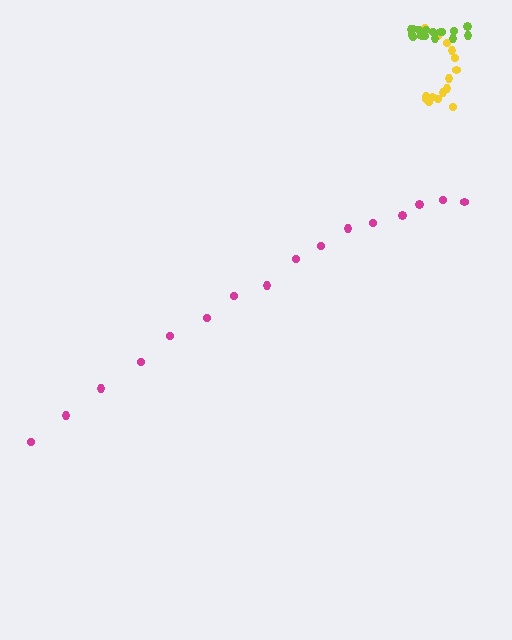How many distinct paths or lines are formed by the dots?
There are 3 distinct paths.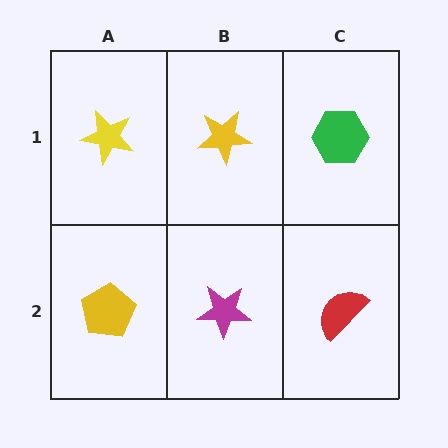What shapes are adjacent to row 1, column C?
A red semicircle (row 2, column C), a yellow star (row 1, column B).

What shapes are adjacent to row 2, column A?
A yellow star (row 1, column A), a magenta star (row 2, column B).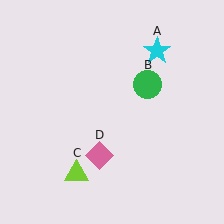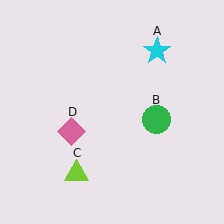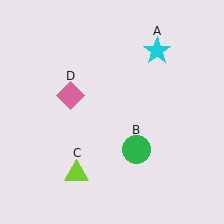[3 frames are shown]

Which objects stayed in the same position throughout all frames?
Cyan star (object A) and lime triangle (object C) remained stationary.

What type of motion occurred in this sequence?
The green circle (object B), pink diamond (object D) rotated clockwise around the center of the scene.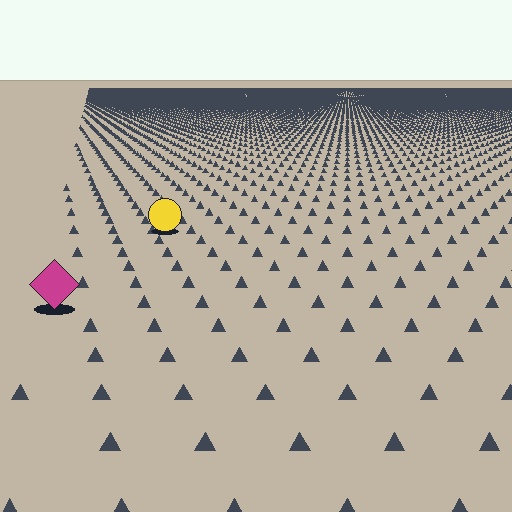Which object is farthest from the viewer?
The yellow circle is farthest from the viewer. It appears smaller and the ground texture around it is denser.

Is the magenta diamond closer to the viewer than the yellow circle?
Yes. The magenta diamond is closer — you can tell from the texture gradient: the ground texture is coarser near it.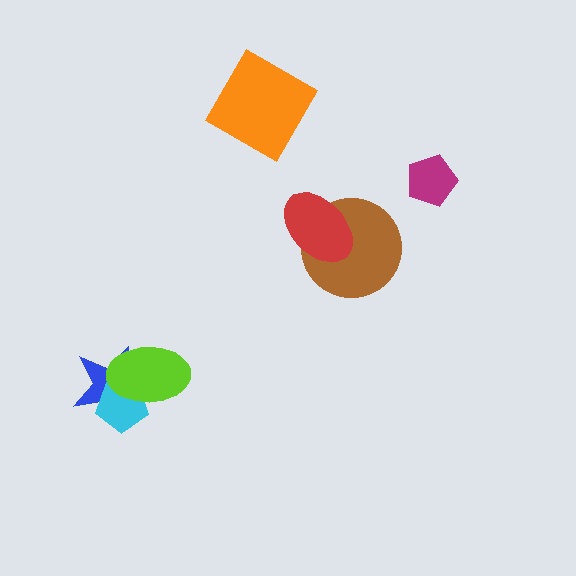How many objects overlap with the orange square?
0 objects overlap with the orange square.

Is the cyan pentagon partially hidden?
Yes, it is partially covered by another shape.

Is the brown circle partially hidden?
Yes, it is partially covered by another shape.